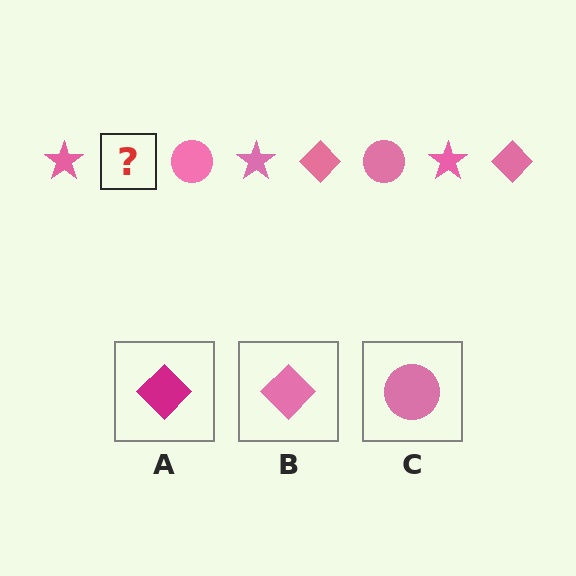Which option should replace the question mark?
Option B.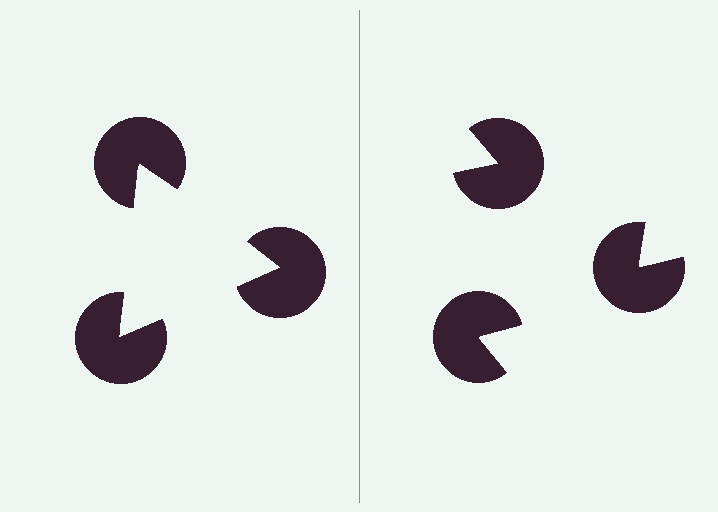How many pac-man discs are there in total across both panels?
6 — 3 on each side.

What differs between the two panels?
The pac-man discs are positioned identically on both sides; only the wedge orientations differ. On the left they align to a triangle; on the right they are misaligned.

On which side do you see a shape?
An illusory triangle appears on the left side. On the right side the wedge cuts are rotated, so no coherent shape forms.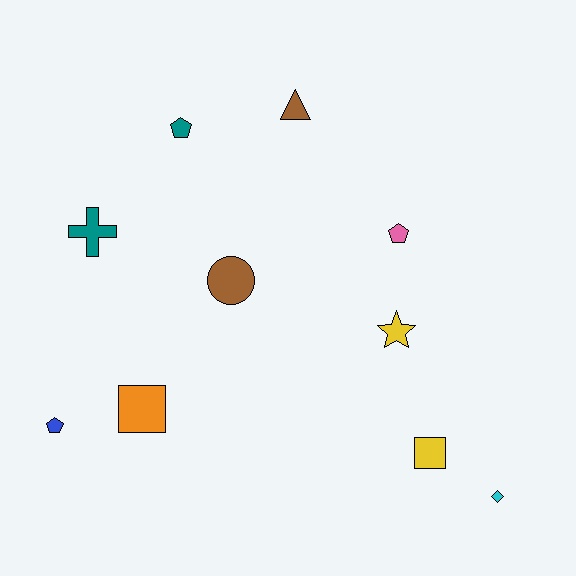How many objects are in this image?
There are 10 objects.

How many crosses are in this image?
There is 1 cross.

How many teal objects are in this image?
There are 2 teal objects.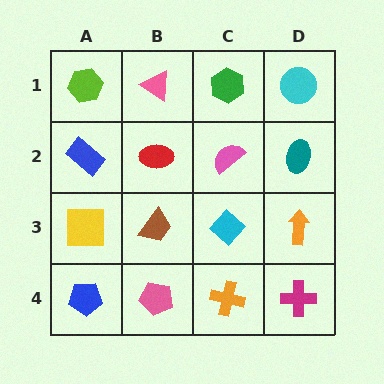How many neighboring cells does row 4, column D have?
2.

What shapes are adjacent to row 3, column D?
A teal ellipse (row 2, column D), a magenta cross (row 4, column D), a cyan diamond (row 3, column C).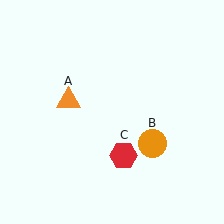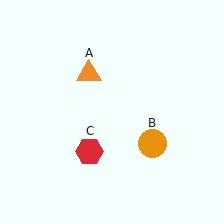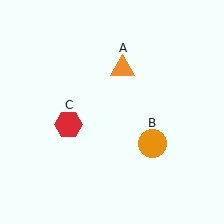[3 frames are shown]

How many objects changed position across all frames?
2 objects changed position: orange triangle (object A), red hexagon (object C).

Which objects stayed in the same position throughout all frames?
Orange circle (object B) remained stationary.